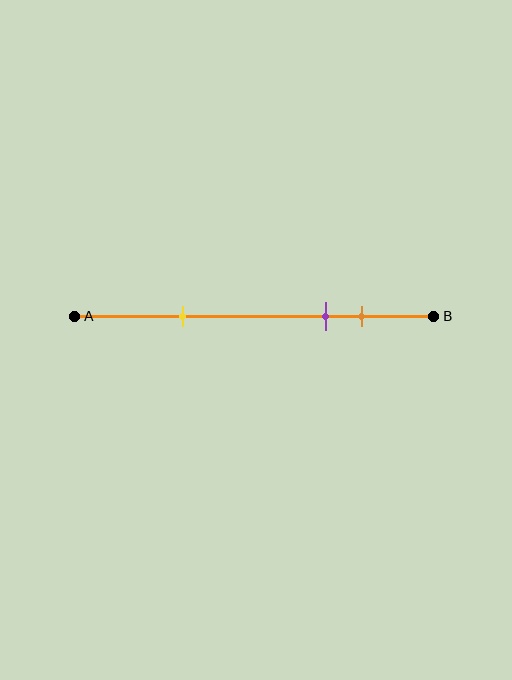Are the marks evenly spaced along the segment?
No, the marks are not evenly spaced.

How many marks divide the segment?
There are 3 marks dividing the segment.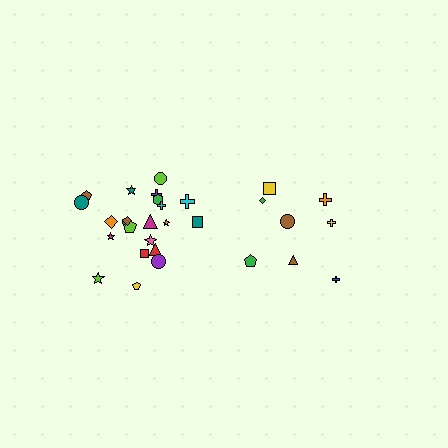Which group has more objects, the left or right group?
The left group.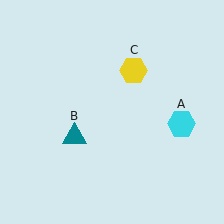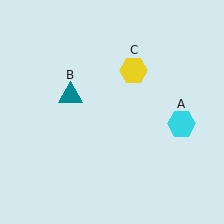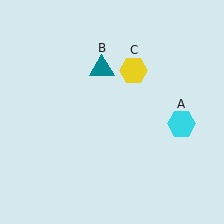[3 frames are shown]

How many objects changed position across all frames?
1 object changed position: teal triangle (object B).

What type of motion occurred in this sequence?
The teal triangle (object B) rotated clockwise around the center of the scene.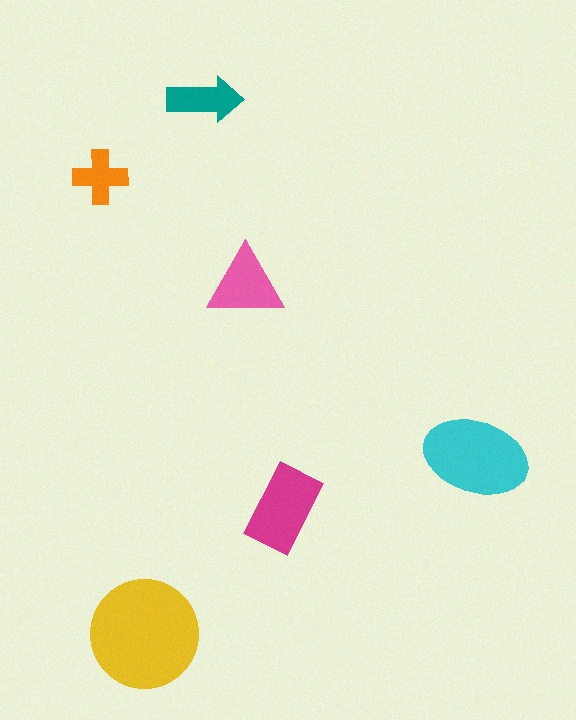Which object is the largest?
The yellow circle.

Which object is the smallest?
The orange cross.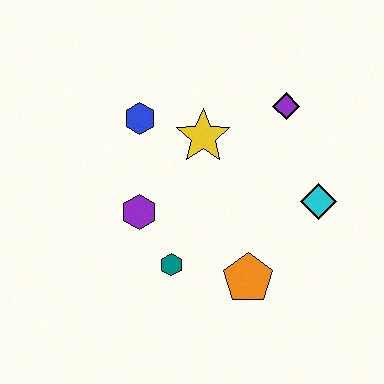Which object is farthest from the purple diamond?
The teal hexagon is farthest from the purple diamond.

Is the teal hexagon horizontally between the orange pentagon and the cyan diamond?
No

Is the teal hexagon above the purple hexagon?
No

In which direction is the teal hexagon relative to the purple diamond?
The teal hexagon is below the purple diamond.